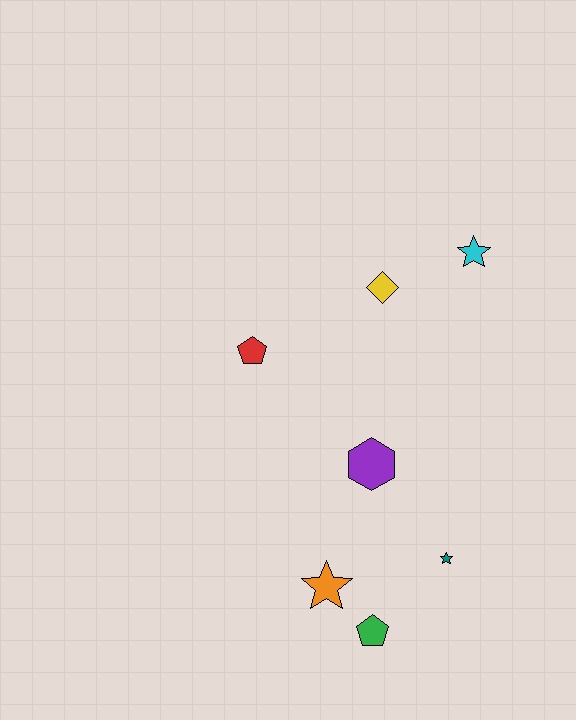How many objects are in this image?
There are 7 objects.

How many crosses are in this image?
There are no crosses.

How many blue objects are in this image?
There are no blue objects.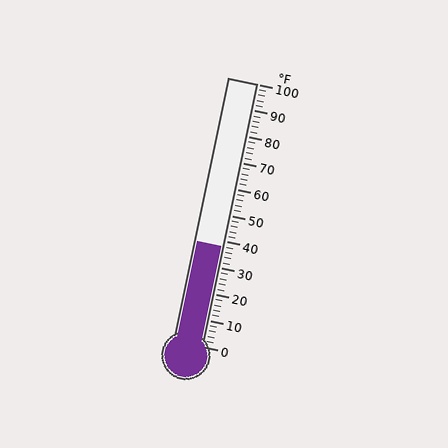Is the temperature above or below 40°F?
The temperature is below 40°F.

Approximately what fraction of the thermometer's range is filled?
The thermometer is filled to approximately 40% of its range.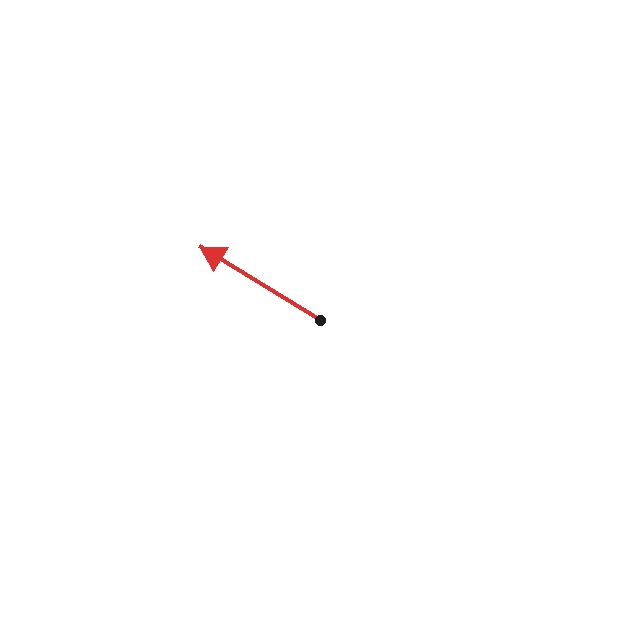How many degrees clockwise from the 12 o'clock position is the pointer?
Approximately 301 degrees.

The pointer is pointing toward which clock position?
Roughly 10 o'clock.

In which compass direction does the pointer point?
Northwest.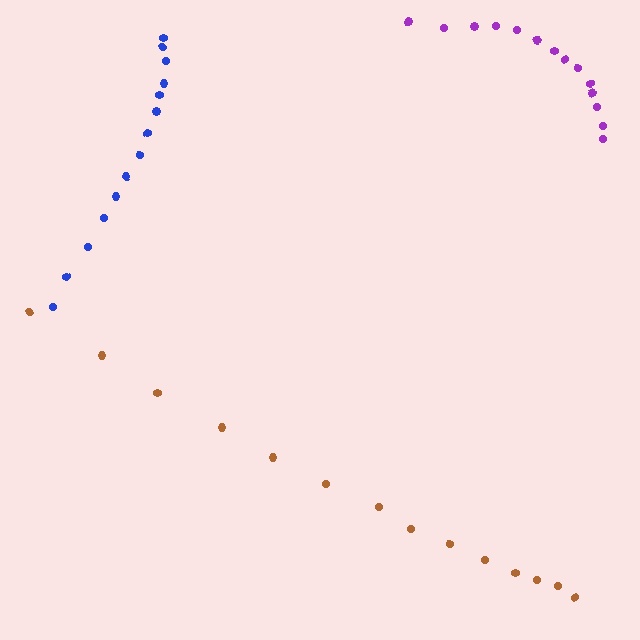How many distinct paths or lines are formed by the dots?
There are 3 distinct paths.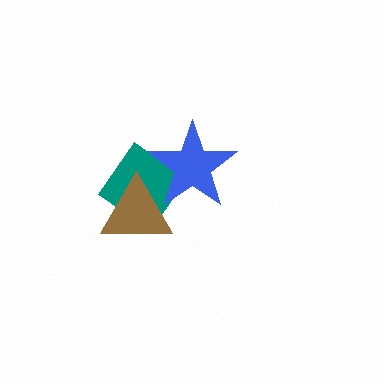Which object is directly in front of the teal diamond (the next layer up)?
The blue star is directly in front of the teal diamond.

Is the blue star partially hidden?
Yes, it is partially covered by another shape.